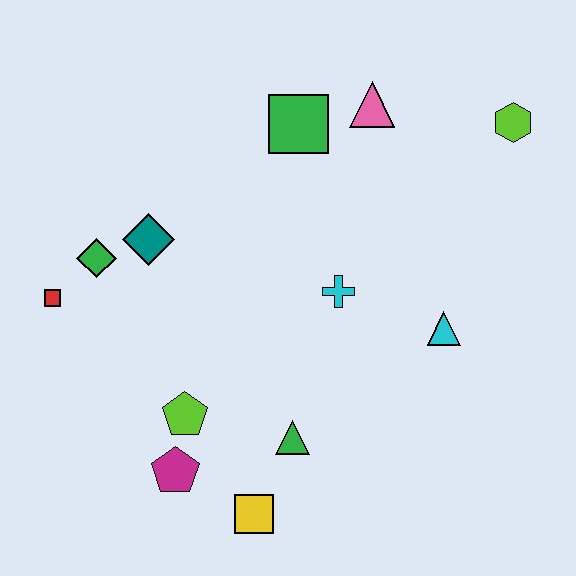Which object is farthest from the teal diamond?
The lime hexagon is farthest from the teal diamond.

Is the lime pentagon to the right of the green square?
No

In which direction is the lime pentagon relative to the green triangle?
The lime pentagon is to the left of the green triangle.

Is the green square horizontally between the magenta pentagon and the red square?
No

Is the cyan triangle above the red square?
No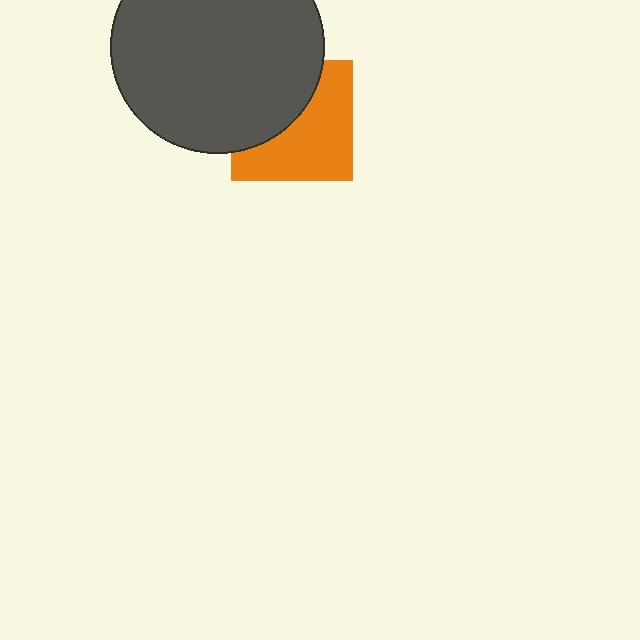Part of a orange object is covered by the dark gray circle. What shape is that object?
It is a square.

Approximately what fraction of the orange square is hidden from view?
Roughly 43% of the orange square is hidden behind the dark gray circle.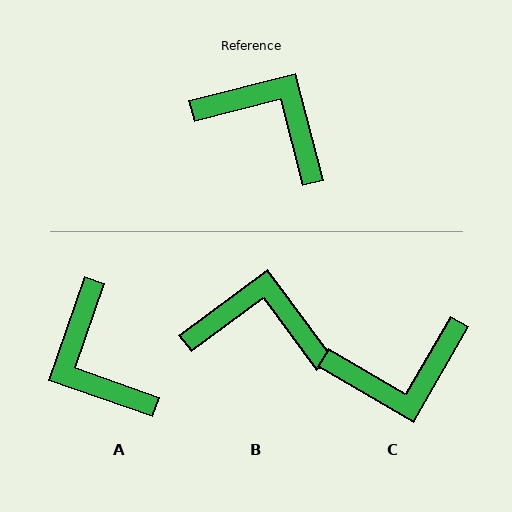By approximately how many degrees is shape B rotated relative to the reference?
Approximately 22 degrees counter-clockwise.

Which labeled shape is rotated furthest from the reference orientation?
A, about 146 degrees away.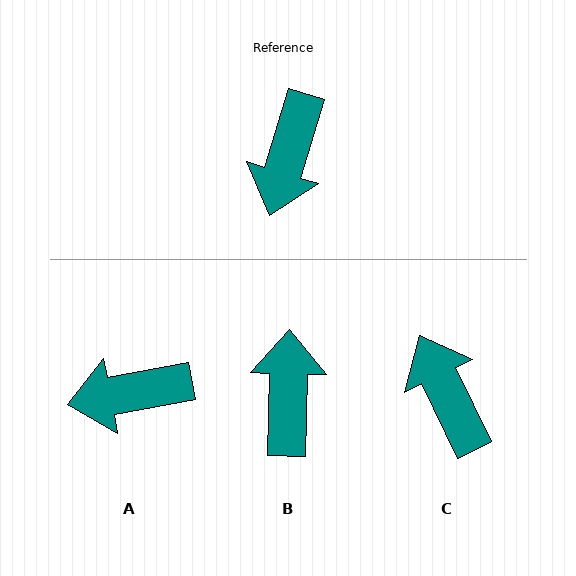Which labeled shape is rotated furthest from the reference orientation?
B, about 164 degrees away.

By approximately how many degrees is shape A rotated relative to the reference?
Approximately 63 degrees clockwise.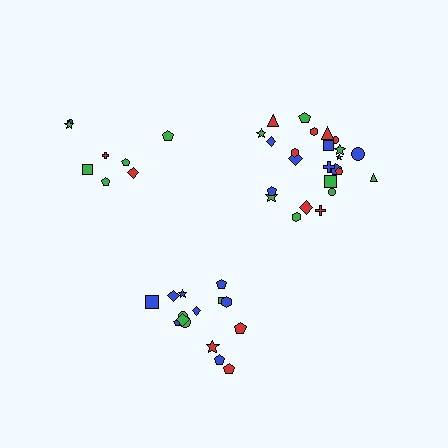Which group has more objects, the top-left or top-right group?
The top-right group.